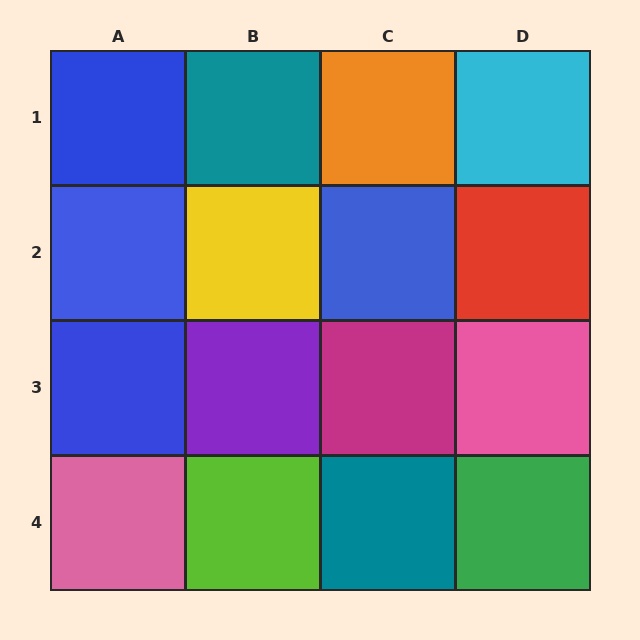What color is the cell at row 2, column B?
Yellow.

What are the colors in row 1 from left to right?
Blue, teal, orange, cyan.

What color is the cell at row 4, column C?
Teal.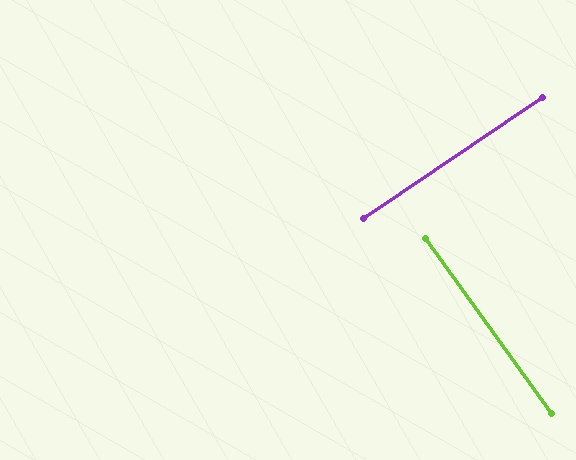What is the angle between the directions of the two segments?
Approximately 88 degrees.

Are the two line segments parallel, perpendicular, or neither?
Perpendicular — they meet at approximately 88°.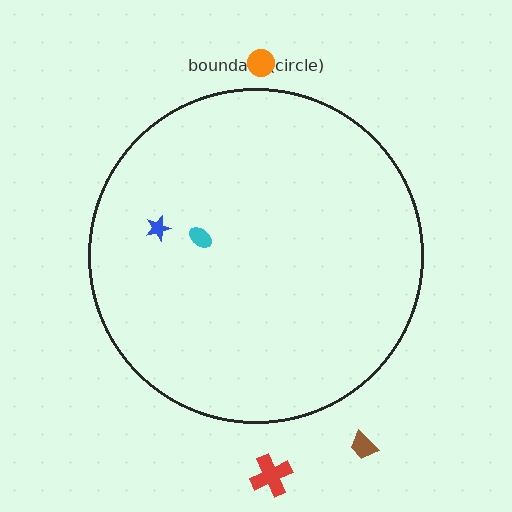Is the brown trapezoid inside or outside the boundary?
Outside.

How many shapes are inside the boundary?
2 inside, 3 outside.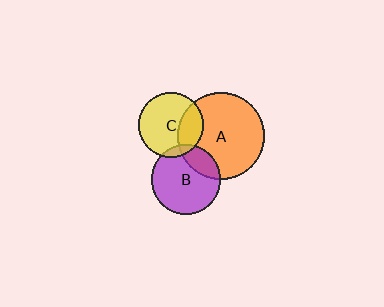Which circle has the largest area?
Circle A (orange).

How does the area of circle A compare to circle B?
Approximately 1.6 times.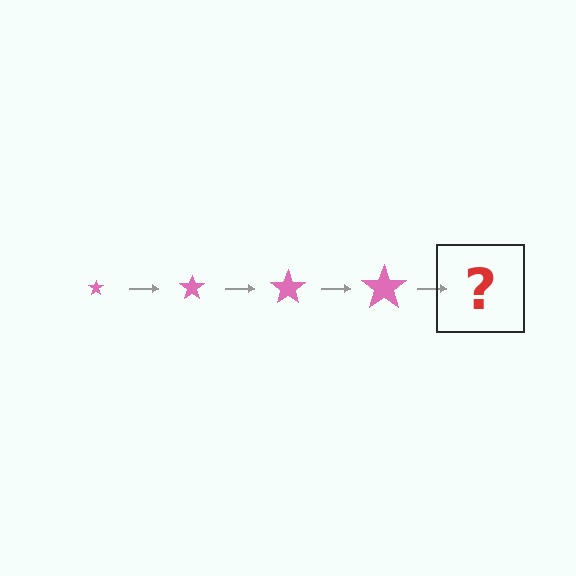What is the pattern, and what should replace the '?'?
The pattern is that the star gets progressively larger each step. The '?' should be a pink star, larger than the previous one.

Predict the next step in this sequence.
The next step is a pink star, larger than the previous one.